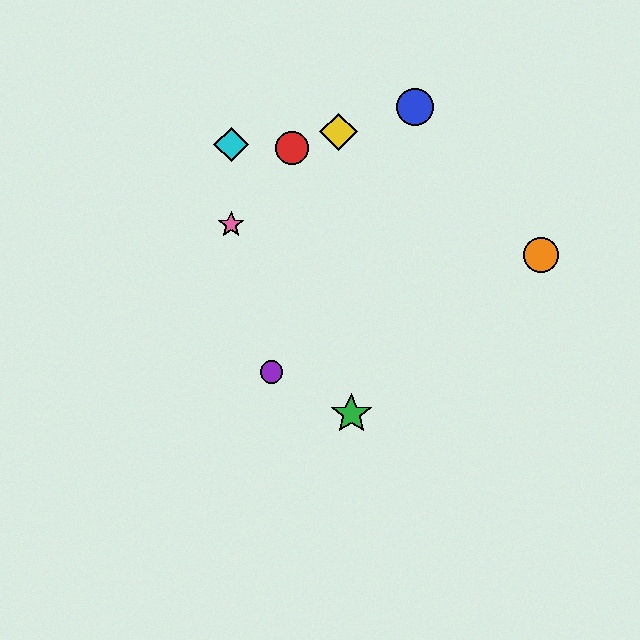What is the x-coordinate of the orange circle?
The orange circle is at x≈541.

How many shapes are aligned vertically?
2 shapes (the cyan diamond, the pink star) are aligned vertically.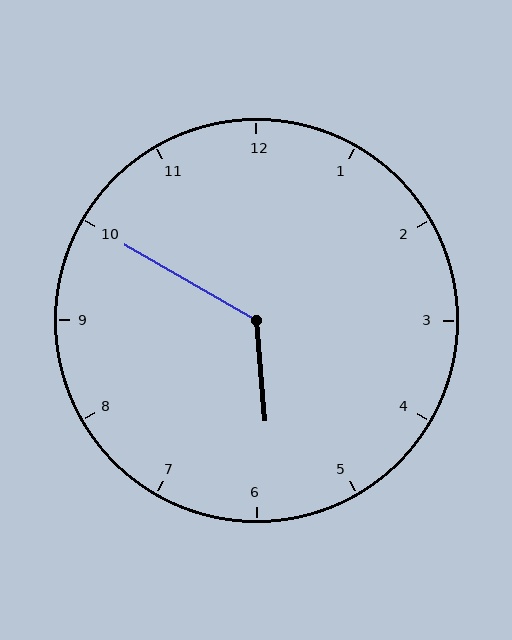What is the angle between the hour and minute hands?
Approximately 125 degrees.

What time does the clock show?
5:50.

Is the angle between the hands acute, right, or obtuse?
It is obtuse.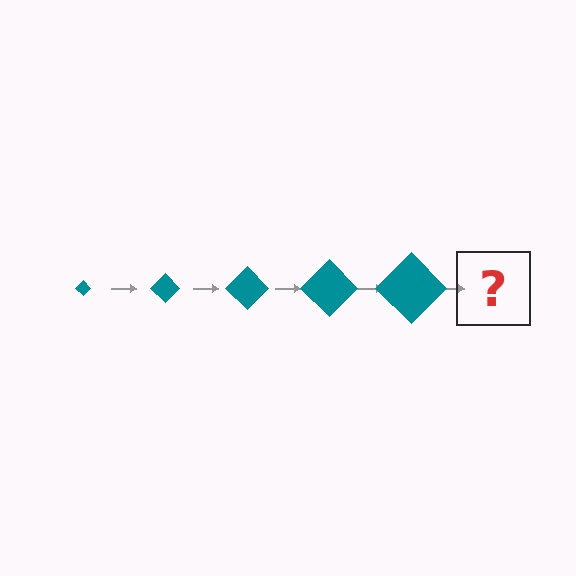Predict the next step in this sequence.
The next step is a teal diamond, larger than the previous one.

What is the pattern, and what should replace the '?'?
The pattern is that the diamond gets progressively larger each step. The '?' should be a teal diamond, larger than the previous one.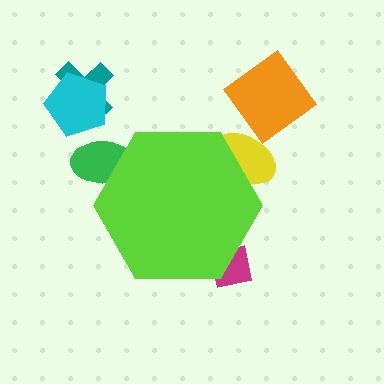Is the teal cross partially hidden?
No, the teal cross is fully visible.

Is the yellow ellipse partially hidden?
Yes, the yellow ellipse is partially hidden behind the lime hexagon.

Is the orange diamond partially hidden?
No, the orange diamond is fully visible.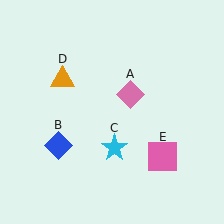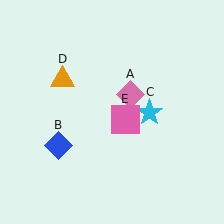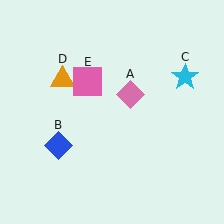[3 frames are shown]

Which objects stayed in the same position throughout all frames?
Pink diamond (object A) and blue diamond (object B) and orange triangle (object D) remained stationary.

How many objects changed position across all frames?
2 objects changed position: cyan star (object C), pink square (object E).